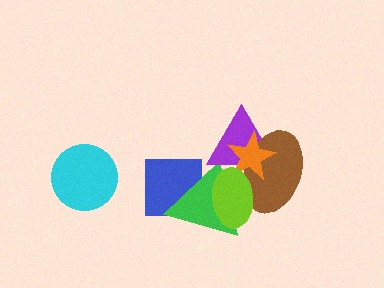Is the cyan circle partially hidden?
No, no other shape covers it.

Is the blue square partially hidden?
Yes, it is partially covered by another shape.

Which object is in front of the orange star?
The lime ellipse is in front of the orange star.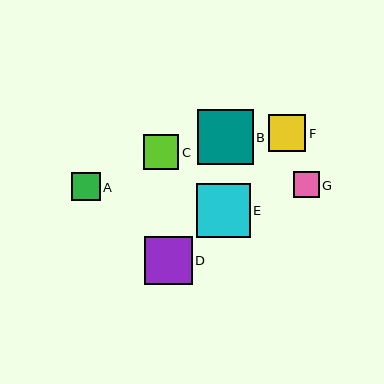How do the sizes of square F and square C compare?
Square F and square C are approximately the same size.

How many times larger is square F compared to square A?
Square F is approximately 1.3 times the size of square A.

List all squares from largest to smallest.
From largest to smallest: B, E, D, F, C, A, G.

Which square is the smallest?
Square G is the smallest with a size of approximately 26 pixels.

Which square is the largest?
Square B is the largest with a size of approximately 55 pixels.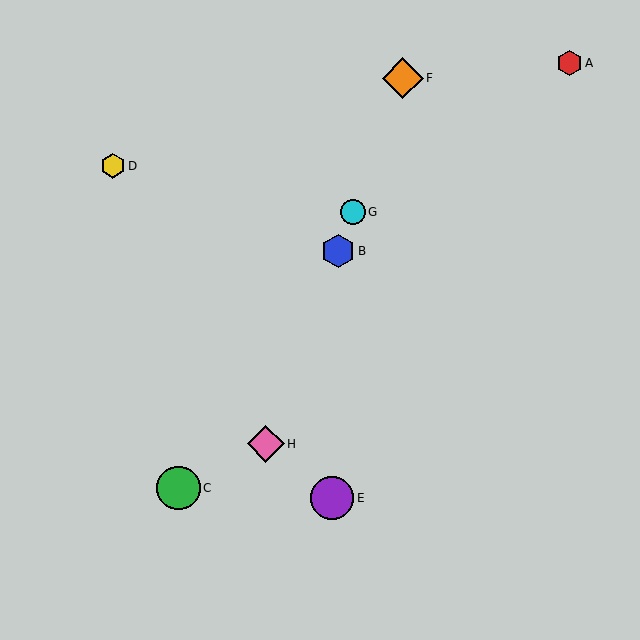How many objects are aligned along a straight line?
4 objects (B, F, G, H) are aligned along a straight line.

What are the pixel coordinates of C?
Object C is at (178, 488).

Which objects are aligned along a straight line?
Objects B, F, G, H are aligned along a straight line.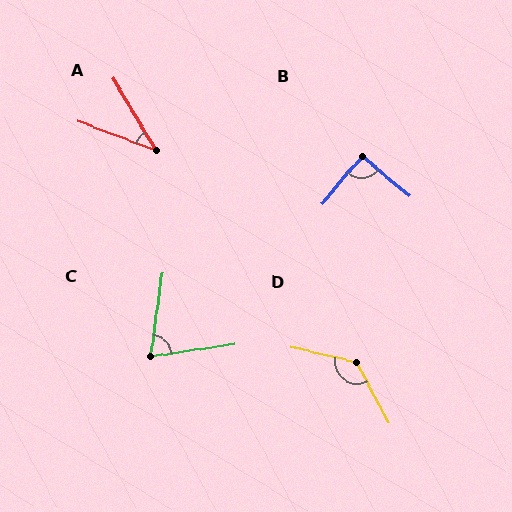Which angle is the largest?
D, at approximately 132 degrees.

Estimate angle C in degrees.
Approximately 73 degrees.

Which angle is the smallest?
A, at approximately 39 degrees.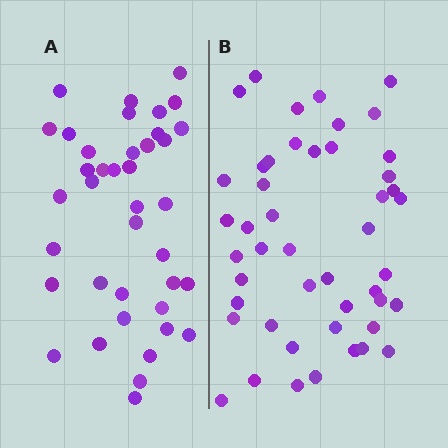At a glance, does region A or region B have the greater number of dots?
Region B (the right region) has more dots.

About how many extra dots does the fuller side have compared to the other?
Region B has roughly 8 or so more dots than region A.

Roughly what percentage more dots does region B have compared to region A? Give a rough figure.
About 20% more.